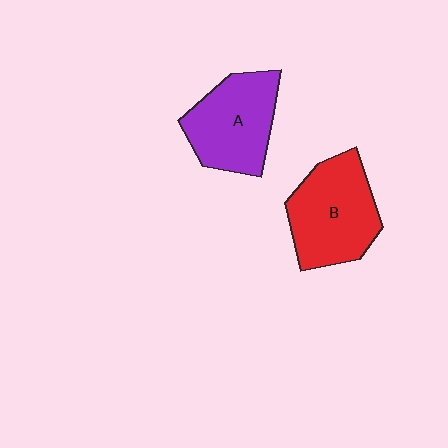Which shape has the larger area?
Shape B (red).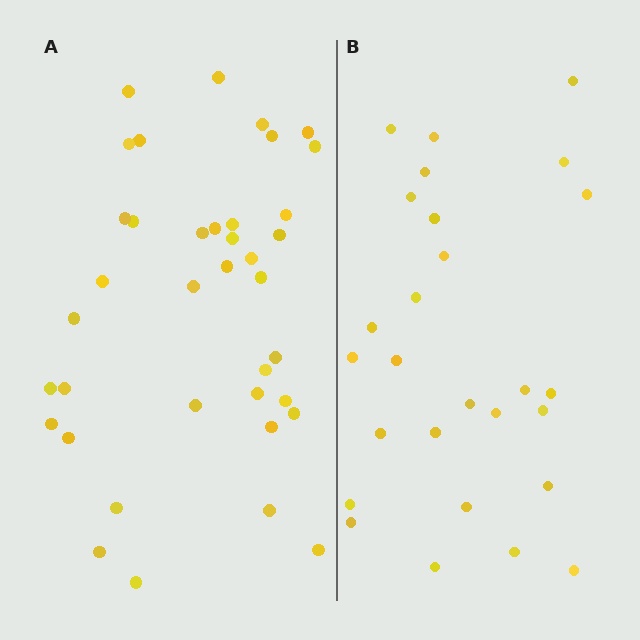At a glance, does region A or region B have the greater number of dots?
Region A (the left region) has more dots.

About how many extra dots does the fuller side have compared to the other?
Region A has roughly 12 or so more dots than region B.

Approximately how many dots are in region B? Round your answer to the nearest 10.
About 30 dots. (The exact count is 27, which rounds to 30.)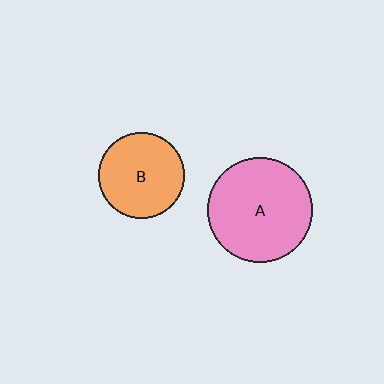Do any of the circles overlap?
No, none of the circles overlap.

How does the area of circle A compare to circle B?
Approximately 1.5 times.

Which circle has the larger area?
Circle A (pink).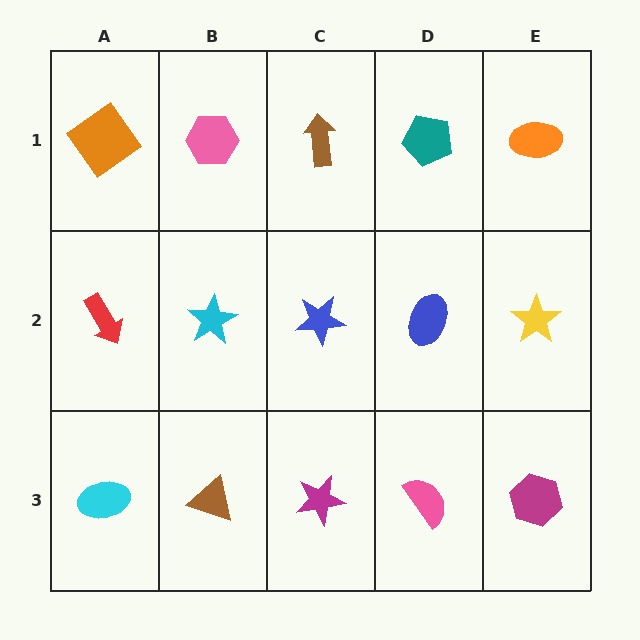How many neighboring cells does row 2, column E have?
3.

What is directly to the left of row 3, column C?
A brown triangle.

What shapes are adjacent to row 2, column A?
An orange diamond (row 1, column A), a cyan ellipse (row 3, column A), a cyan star (row 2, column B).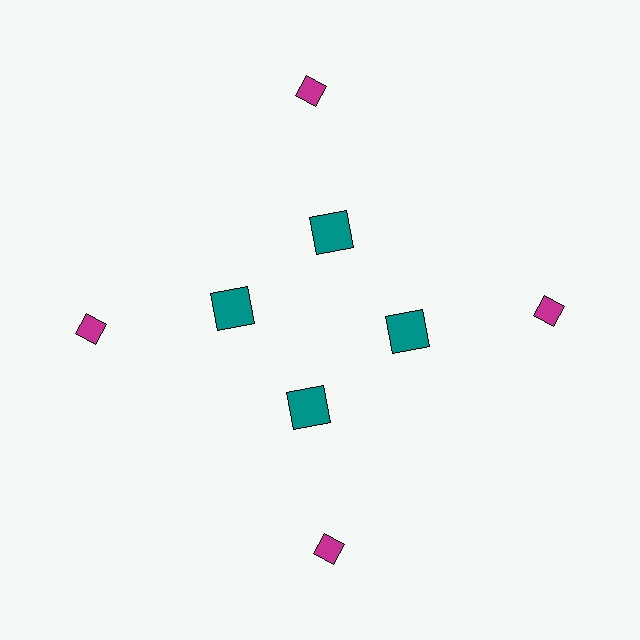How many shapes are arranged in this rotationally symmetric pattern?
There are 8 shapes, arranged in 4 groups of 2.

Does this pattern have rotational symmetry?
Yes, this pattern has 4-fold rotational symmetry. It looks the same after rotating 90 degrees around the center.